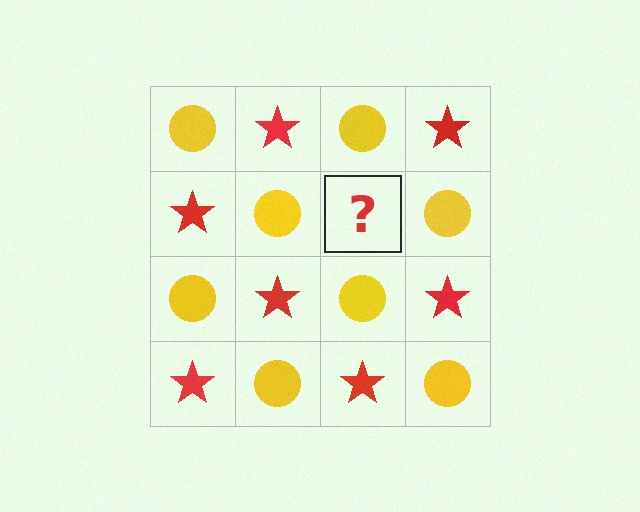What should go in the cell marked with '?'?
The missing cell should contain a red star.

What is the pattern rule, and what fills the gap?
The rule is that it alternates yellow circle and red star in a checkerboard pattern. The gap should be filled with a red star.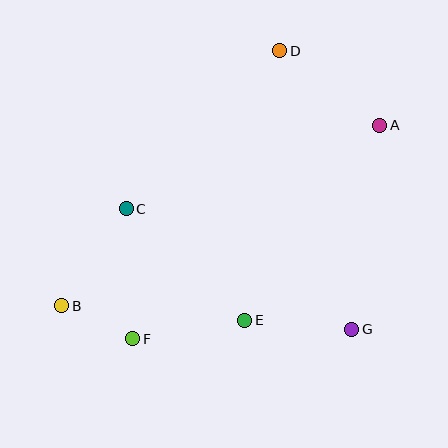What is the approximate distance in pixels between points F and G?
The distance between F and G is approximately 219 pixels.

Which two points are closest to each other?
Points B and F are closest to each other.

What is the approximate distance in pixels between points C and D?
The distance between C and D is approximately 220 pixels.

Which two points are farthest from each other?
Points A and B are farthest from each other.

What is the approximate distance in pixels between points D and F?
The distance between D and F is approximately 323 pixels.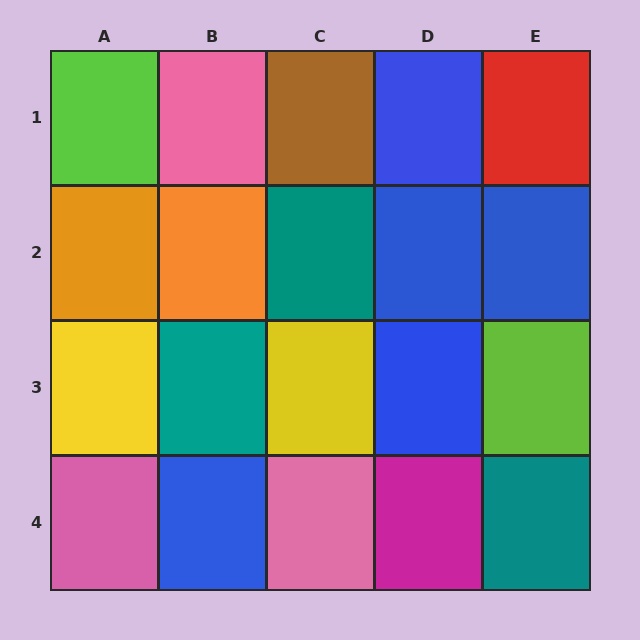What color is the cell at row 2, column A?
Orange.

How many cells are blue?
5 cells are blue.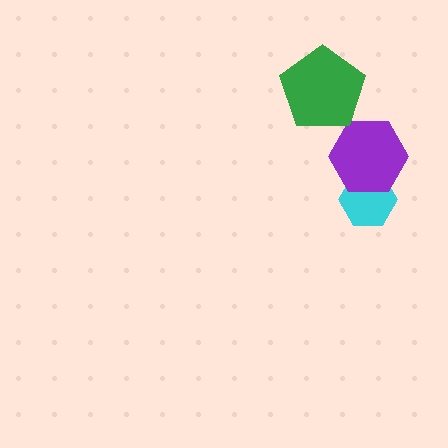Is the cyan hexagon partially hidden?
Yes, it is partially covered by another shape.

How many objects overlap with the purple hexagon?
1 object overlaps with the purple hexagon.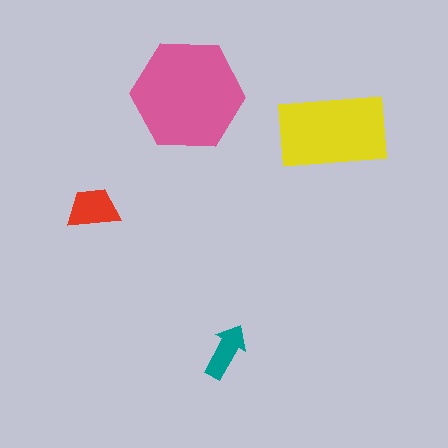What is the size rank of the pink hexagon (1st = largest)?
1st.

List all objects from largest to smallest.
The pink hexagon, the yellow rectangle, the red trapezoid, the teal arrow.